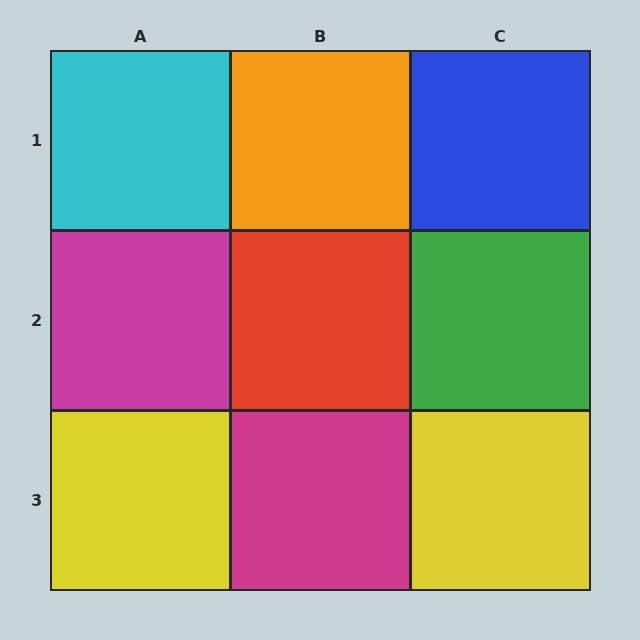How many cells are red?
1 cell is red.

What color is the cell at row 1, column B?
Orange.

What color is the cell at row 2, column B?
Red.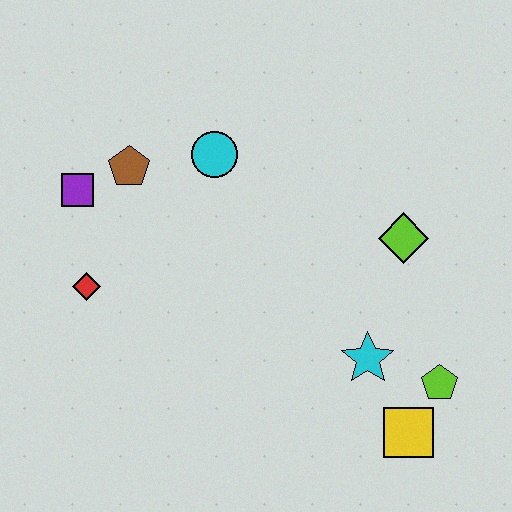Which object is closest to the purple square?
The brown pentagon is closest to the purple square.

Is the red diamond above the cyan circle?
No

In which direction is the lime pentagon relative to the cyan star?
The lime pentagon is to the right of the cyan star.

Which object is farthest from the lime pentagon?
The purple square is farthest from the lime pentagon.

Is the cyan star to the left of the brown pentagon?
No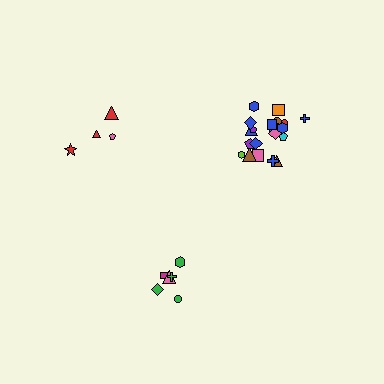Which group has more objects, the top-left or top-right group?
The top-right group.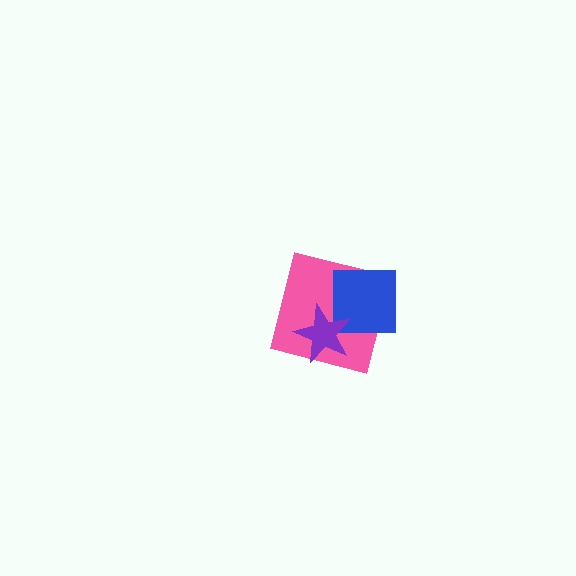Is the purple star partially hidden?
No, no other shape covers it.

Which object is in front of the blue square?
The purple star is in front of the blue square.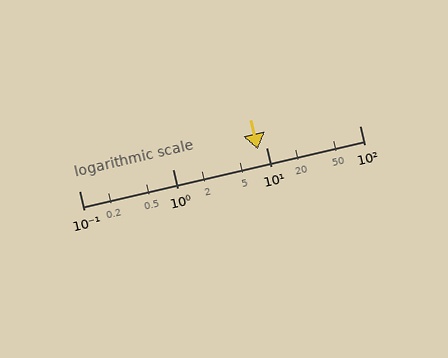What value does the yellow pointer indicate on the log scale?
The pointer indicates approximately 8.2.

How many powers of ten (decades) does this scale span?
The scale spans 3 decades, from 0.1 to 100.